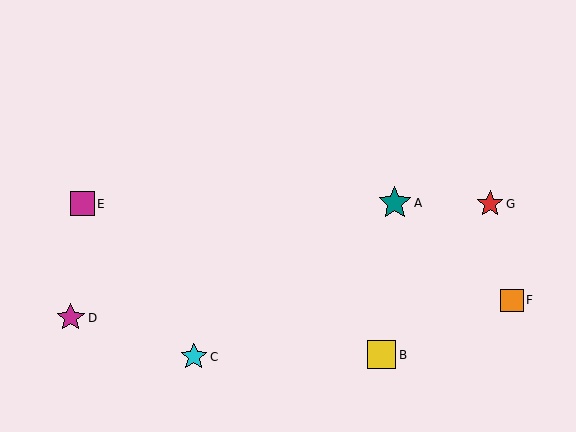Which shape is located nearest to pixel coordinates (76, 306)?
The magenta star (labeled D) at (71, 318) is nearest to that location.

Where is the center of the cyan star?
The center of the cyan star is at (194, 357).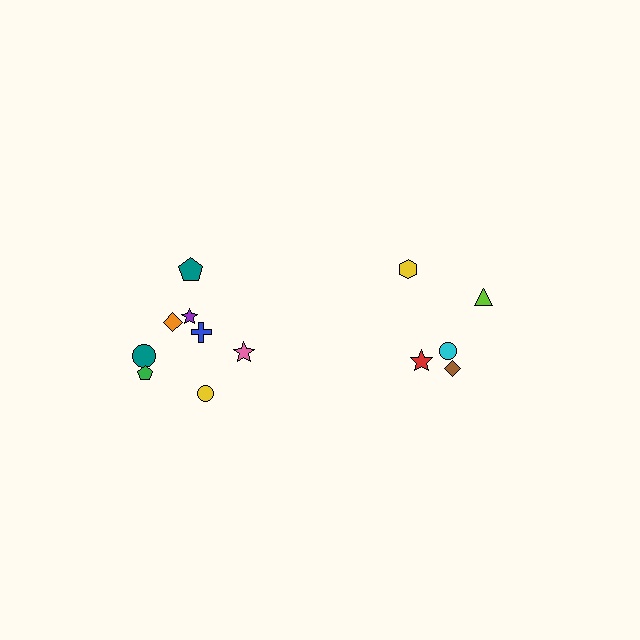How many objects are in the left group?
There are 8 objects.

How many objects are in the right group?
There are 5 objects.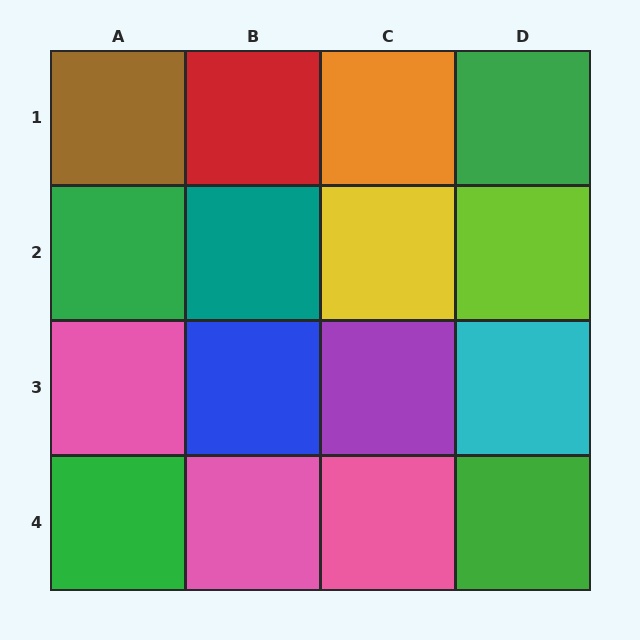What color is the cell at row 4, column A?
Green.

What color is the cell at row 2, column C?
Yellow.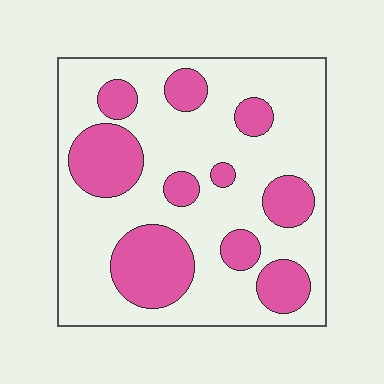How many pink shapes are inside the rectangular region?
10.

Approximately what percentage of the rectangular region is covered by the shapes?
Approximately 30%.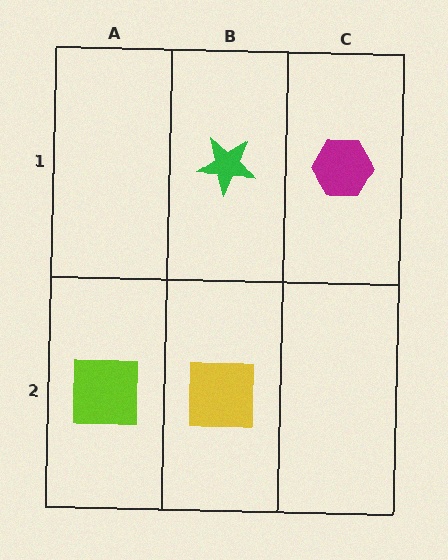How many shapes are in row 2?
2 shapes.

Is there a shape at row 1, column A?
No, that cell is empty.